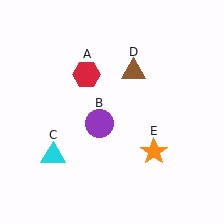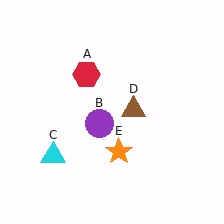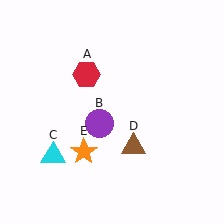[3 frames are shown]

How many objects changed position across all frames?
2 objects changed position: brown triangle (object D), orange star (object E).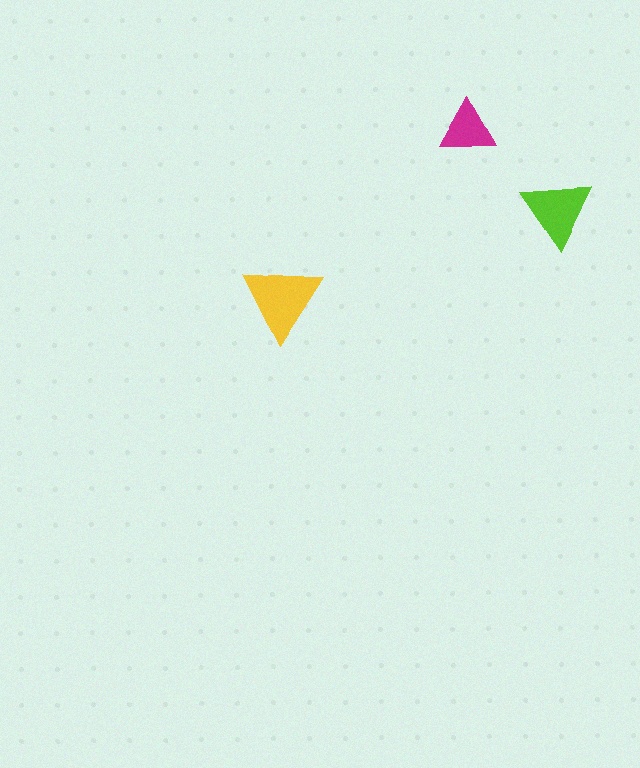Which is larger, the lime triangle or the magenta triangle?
The lime one.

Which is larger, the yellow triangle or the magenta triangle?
The yellow one.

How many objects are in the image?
There are 3 objects in the image.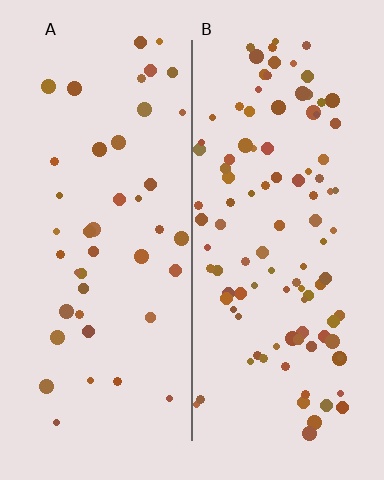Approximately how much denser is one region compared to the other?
Approximately 2.4× — region B over region A.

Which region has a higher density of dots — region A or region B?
B (the right).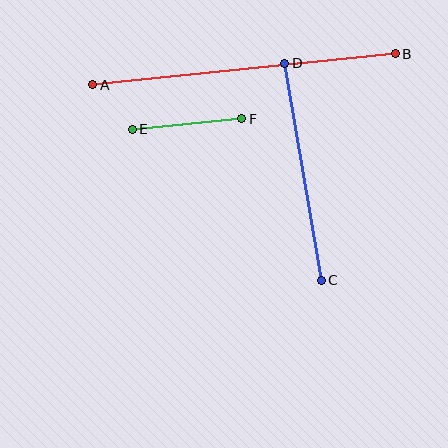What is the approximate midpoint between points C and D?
The midpoint is at approximately (303, 172) pixels.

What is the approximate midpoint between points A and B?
The midpoint is at approximately (244, 69) pixels.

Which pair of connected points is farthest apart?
Points A and B are farthest apart.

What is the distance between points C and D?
The distance is approximately 220 pixels.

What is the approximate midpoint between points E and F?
The midpoint is at approximately (187, 124) pixels.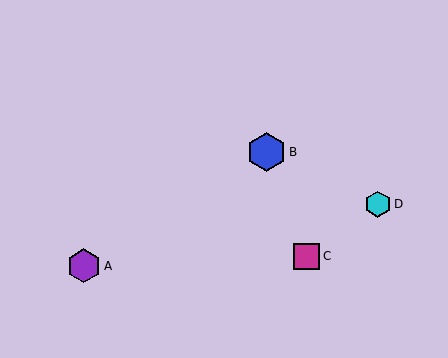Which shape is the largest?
The blue hexagon (labeled B) is the largest.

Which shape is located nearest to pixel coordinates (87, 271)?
The purple hexagon (labeled A) at (84, 266) is nearest to that location.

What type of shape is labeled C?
Shape C is a magenta square.